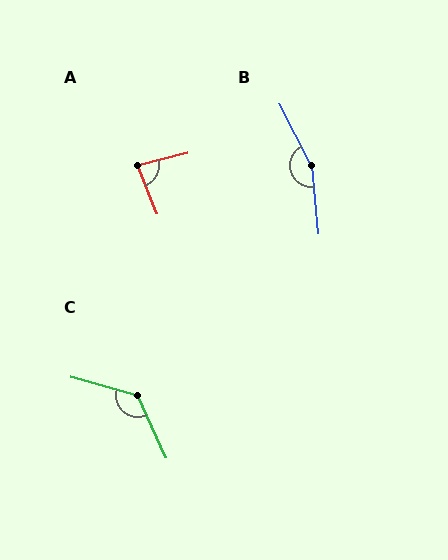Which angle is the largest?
B, at approximately 159 degrees.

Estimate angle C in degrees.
Approximately 130 degrees.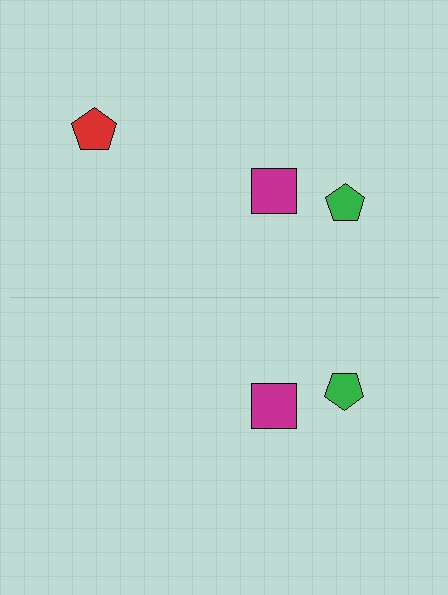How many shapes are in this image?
There are 5 shapes in this image.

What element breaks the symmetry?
A red pentagon is missing from the bottom side.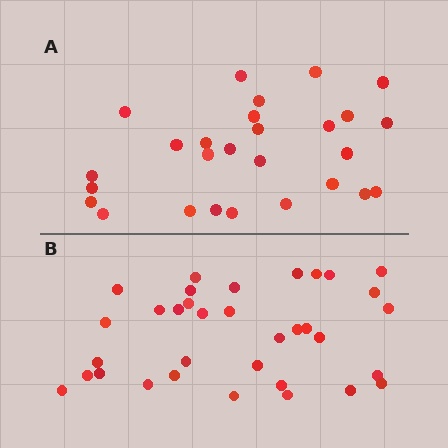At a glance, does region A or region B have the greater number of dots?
Region B (the bottom region) has more dots.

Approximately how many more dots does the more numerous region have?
Region B has roughly 8 or so more dots than region A.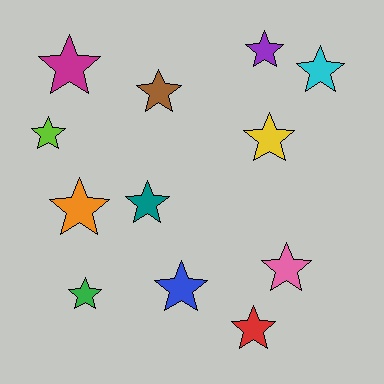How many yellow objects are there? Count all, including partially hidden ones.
There is 1 yellow object.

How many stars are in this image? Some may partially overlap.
There are 12 stars.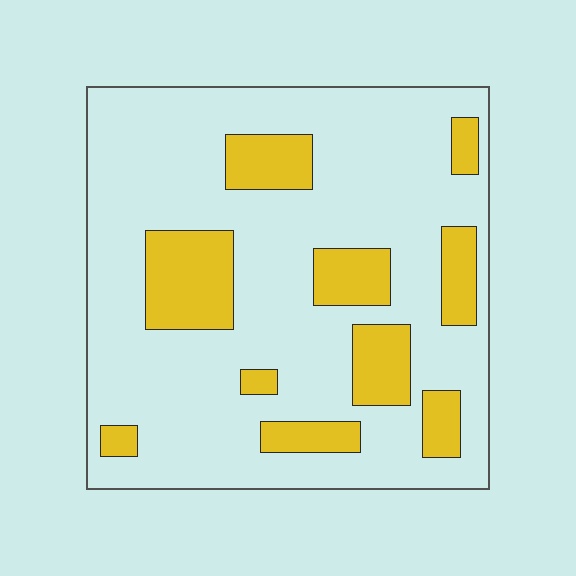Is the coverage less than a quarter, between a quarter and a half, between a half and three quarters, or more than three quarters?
Less than a quarter.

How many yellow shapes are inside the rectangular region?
10.